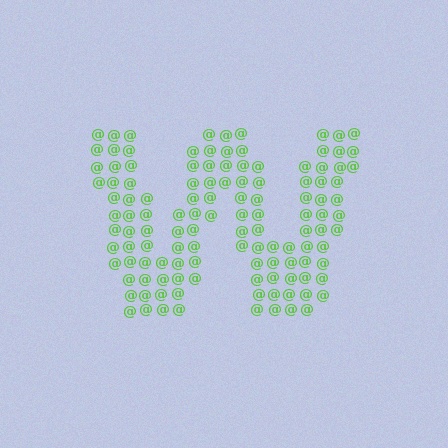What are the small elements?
The small elements are at signs.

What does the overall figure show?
The overall figure shows the letter W.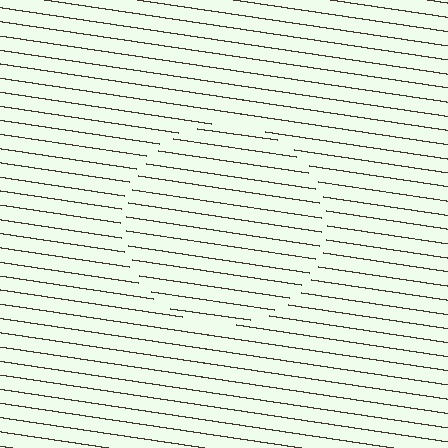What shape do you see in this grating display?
An illusory circle. The interior of the shape contains the same grating, shifted by half a period — the contour is defined by the phase discontinuity where line-ends from the inner and outer gratings abut.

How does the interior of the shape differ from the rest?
The interior of the shape contains the same grating, shifted by half a period — the contour is defined by the phase discontinuity where line-ends from the inner and outer gratings abut.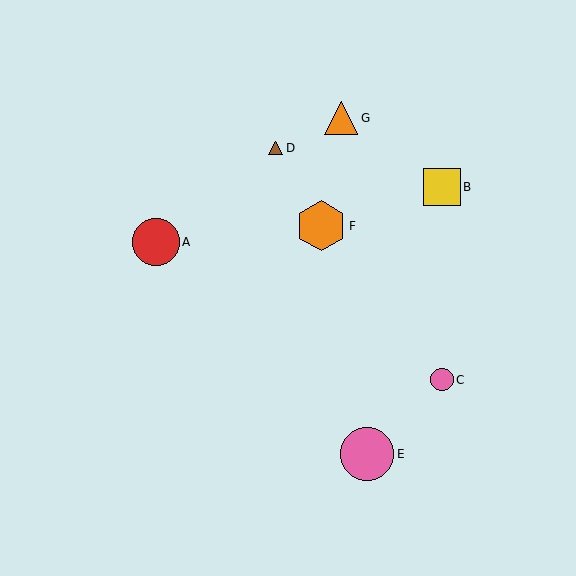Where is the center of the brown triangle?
The center of the brown triangle is at (276, 148).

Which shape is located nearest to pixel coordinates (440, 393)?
The pink circle (labeled C) at (442, 380) is nearest to that location.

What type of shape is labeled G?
Shape G is an orange triangle.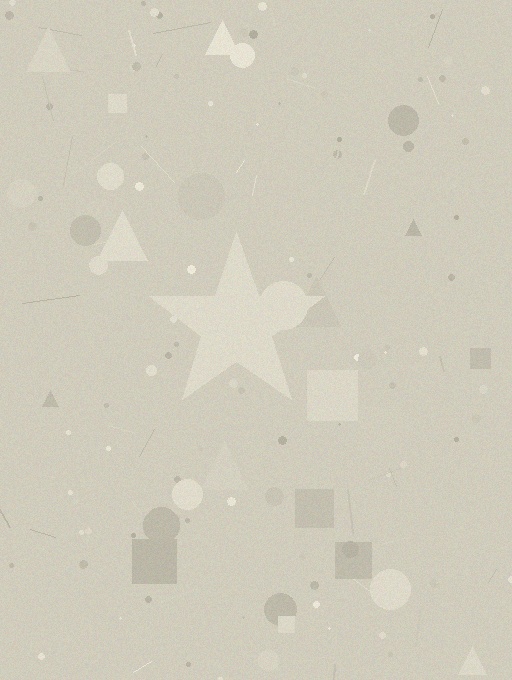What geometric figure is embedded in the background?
A star is embedded in the background.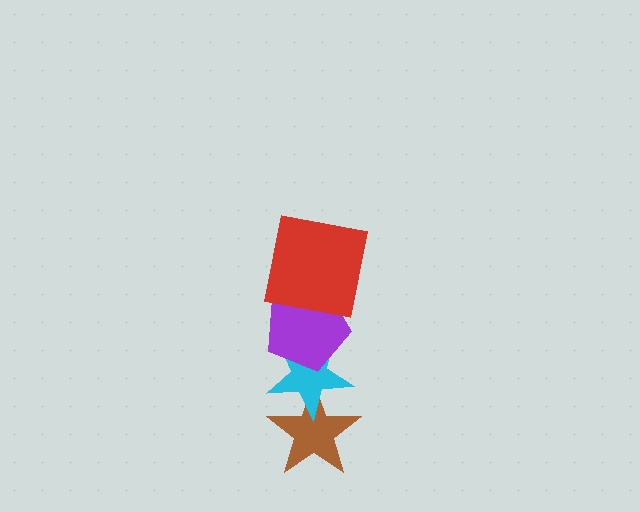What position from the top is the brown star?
The brown star is 4th from the top.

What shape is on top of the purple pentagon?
The red square is on top of the purple pentagon.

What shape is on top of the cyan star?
The purple pentagon is on top of the cyan star.